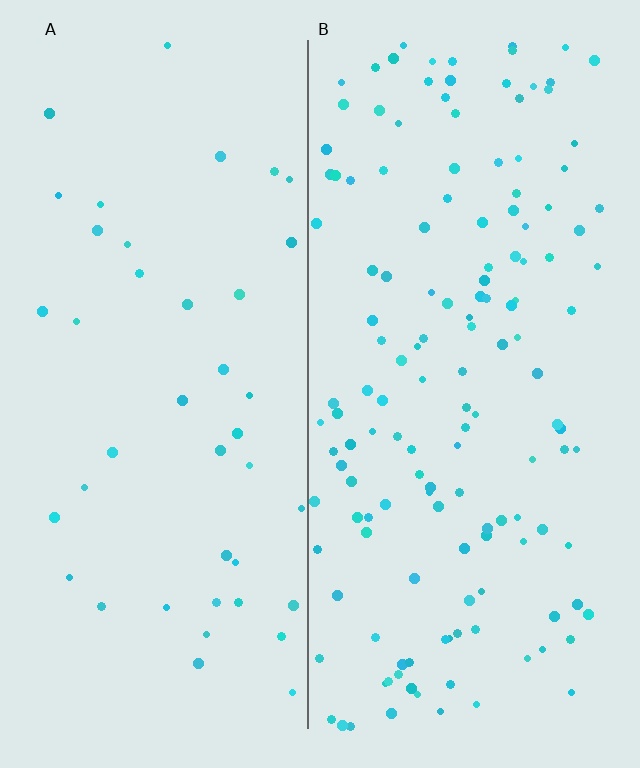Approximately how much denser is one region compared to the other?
Approximately 3.5× — region B over region A.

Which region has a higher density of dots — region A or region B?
B (the right).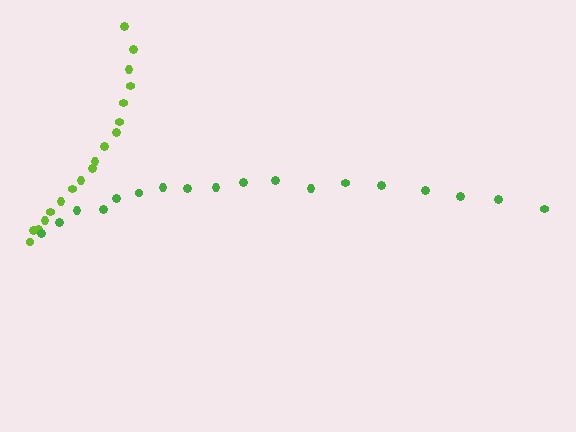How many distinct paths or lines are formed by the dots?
There are 2 distinct paths.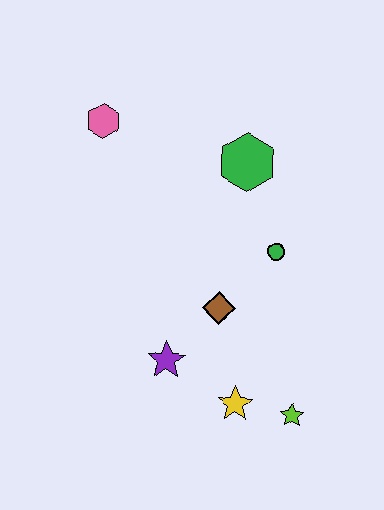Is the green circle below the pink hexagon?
Yes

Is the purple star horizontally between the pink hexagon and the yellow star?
Yes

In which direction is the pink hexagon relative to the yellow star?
The pink hexagon is above the yellow star.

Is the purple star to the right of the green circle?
No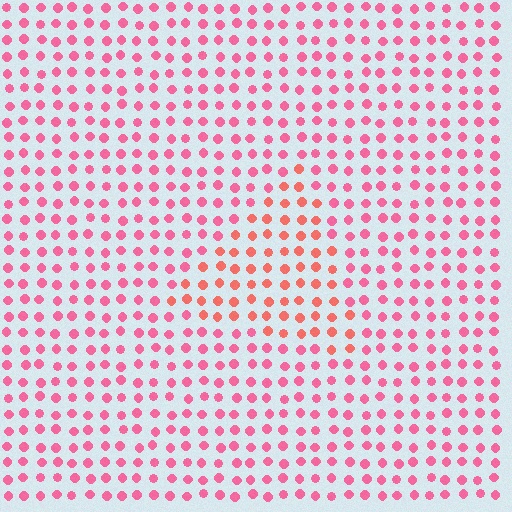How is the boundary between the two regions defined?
The boundary is defined purely by a slight shift in hue (about 27 degrees). Spacing, size, and orientation are identical on both sides.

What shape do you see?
I see a triangle.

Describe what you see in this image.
The image is filled with small pink elements in a uniform arrangement. A triangle-shaped region is visible where the elements are tinted to a slightly different hue, forming a subtle color boundary.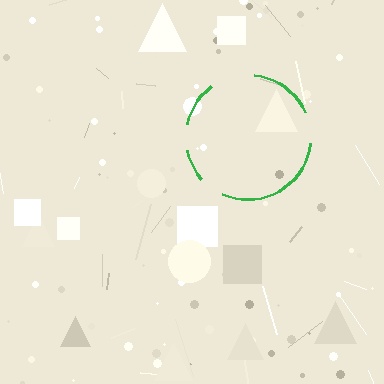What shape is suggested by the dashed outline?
The dashed outline suggests a circle.